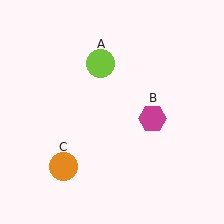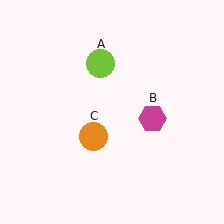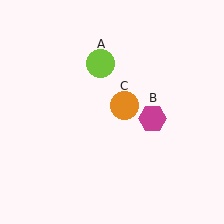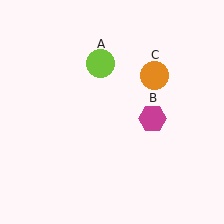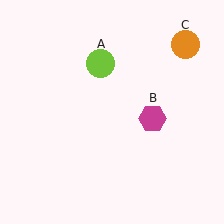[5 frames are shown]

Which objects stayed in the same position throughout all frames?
Lime circle (object A) and magenta hexagon (object B) remained stationary.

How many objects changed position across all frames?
1 object changed position: orange circle (object C).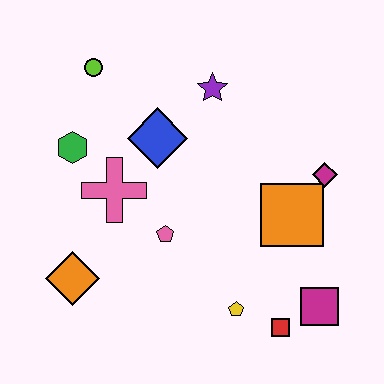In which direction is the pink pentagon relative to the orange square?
The pink pentagon is to the left of the orange square.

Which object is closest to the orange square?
The magenta diamond is closest to the orange square.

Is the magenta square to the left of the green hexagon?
No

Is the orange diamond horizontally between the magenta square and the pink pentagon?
No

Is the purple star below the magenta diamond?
No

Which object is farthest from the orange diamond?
The magenta diamond is farthest from the orange diamond.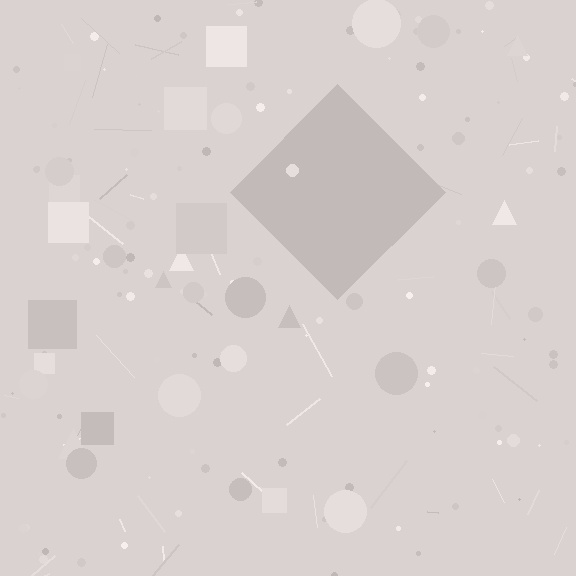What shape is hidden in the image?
A diamond is hidden in the image.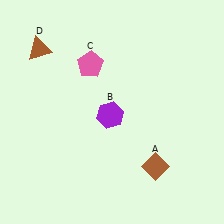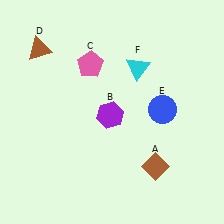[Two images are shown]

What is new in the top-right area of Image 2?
A cyan triangle (F) was added in the top-right area of Image 2.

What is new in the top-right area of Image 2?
A blue circle (E) was added in the top-right area of Image 2.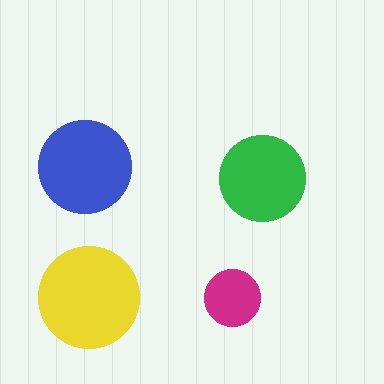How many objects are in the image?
There are 4 objects in the image.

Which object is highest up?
The blue circle is topmost.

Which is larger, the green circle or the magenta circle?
The green one.